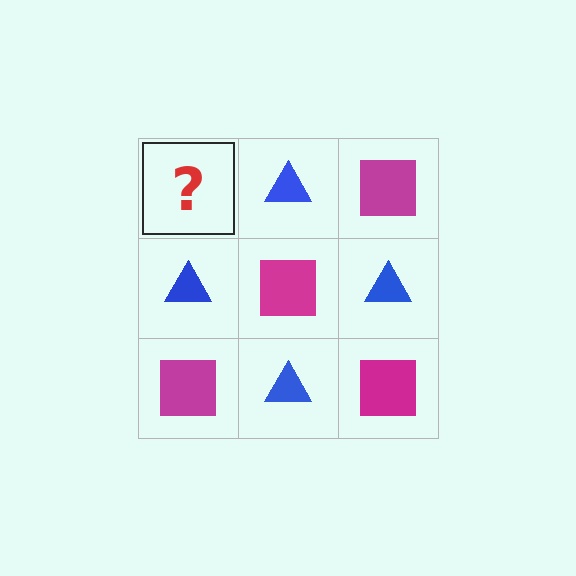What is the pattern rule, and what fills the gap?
The rule is that it alternates magenta square and blue triangle in a checkerboard pattern. The gap should be filled with a magenta square.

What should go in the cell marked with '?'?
The missing cell should contain a magenta square.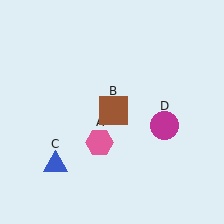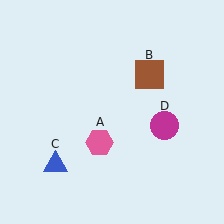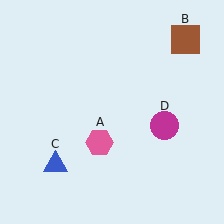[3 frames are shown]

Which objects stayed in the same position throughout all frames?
Pink hexagon (object A) and blue triangle (object C) and magenta circle (object D) remained stationary.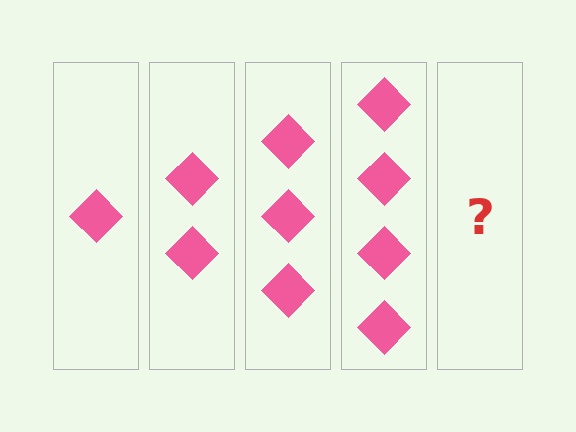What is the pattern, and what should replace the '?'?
The pattern is that each step adds one more diamond. The '?' should be 5 diamonds.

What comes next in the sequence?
The next element should be 5 diamonds.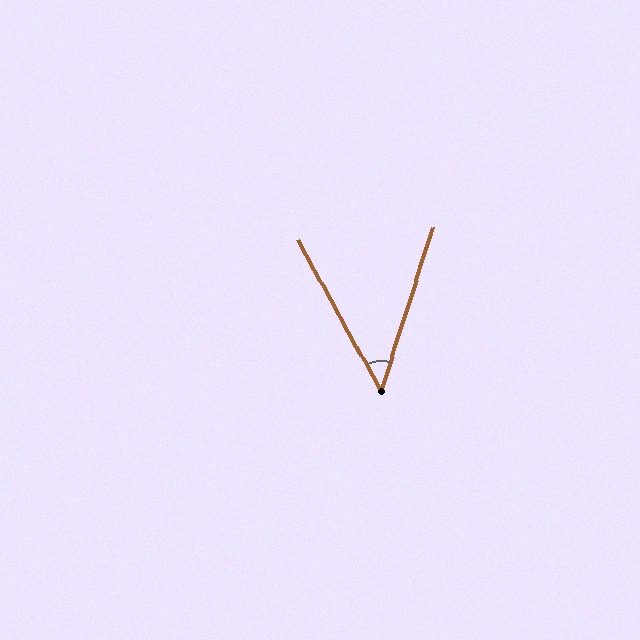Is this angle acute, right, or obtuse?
It is acute.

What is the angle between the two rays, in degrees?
Approximately 46 degrees.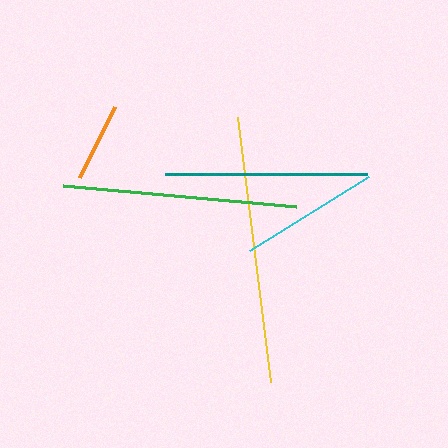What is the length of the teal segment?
The teal segment is approximately 202 pixels long.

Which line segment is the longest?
The yellow line is the longest at approximately 267 pixels.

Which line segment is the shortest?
The orange line is the shortest at approximately 79 pixels.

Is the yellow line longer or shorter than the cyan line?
The yellow line is longer than the cyan line.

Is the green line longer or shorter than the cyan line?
The green line is longer than the cyan line.